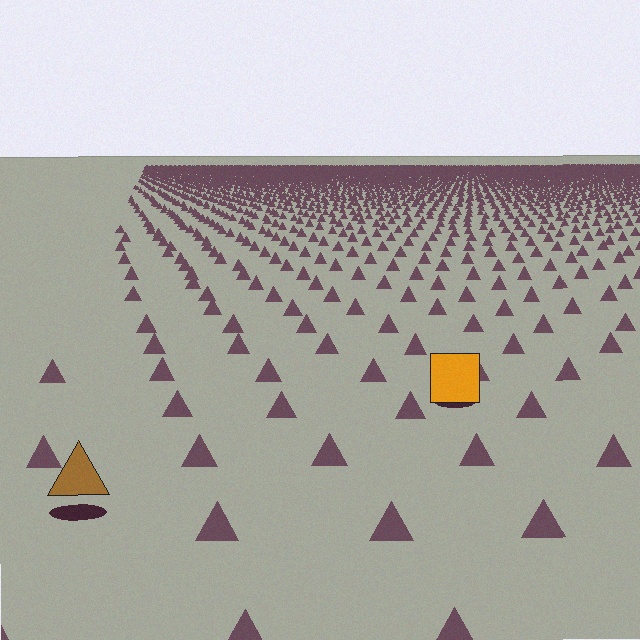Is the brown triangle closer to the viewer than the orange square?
Yes. The brown triangle is closer — you can tell from the texture gradient: the ground texture is coarser near it.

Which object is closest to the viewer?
The brown triangle is closest. The texture marks near it are larger and more spread out.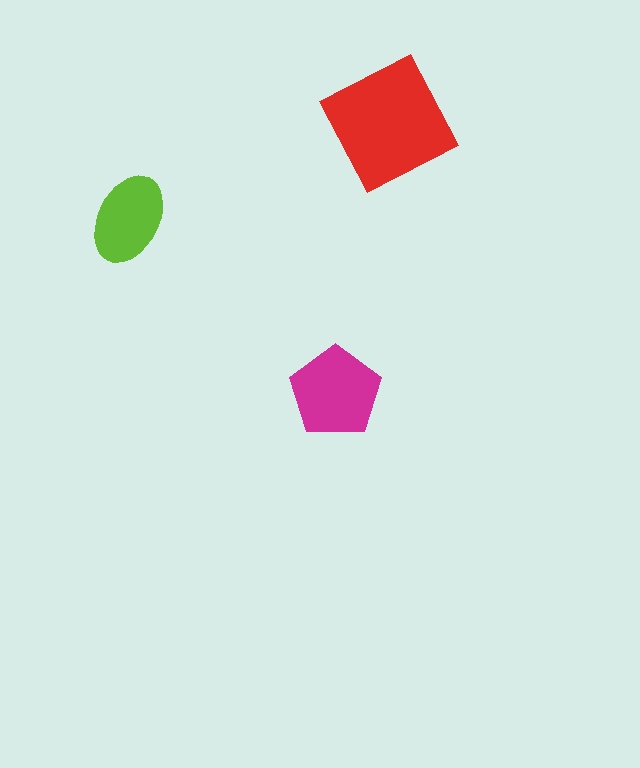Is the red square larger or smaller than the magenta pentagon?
Larger.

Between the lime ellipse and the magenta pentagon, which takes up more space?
The magenta pentagon.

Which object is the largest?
The red square.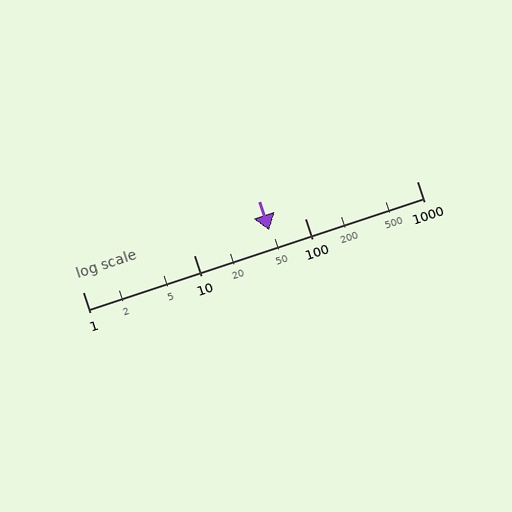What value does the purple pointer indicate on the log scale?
The pointer indicates approximately 47.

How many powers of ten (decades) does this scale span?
The scale spans 3 decades, from 1 to 1000.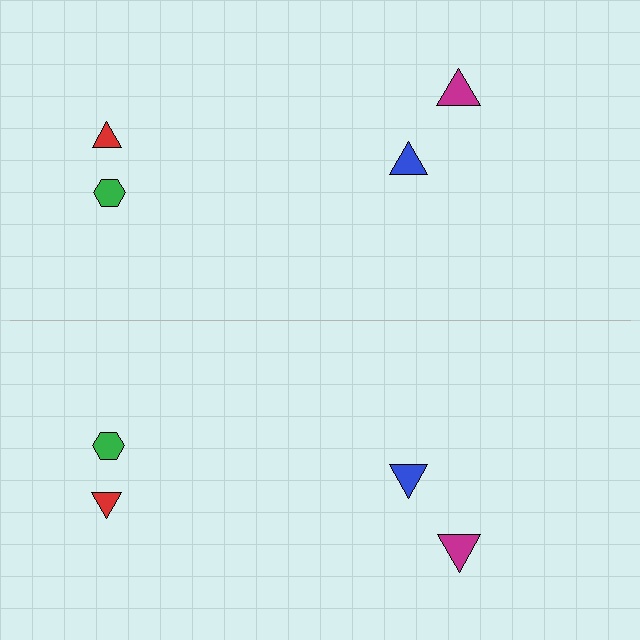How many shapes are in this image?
There are 8 shapes in this image.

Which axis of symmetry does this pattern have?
The pattern has a horizontal axis of symmetry running through the center of the image.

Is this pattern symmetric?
Yes, this pattern has bilateral (reflection) symmetry.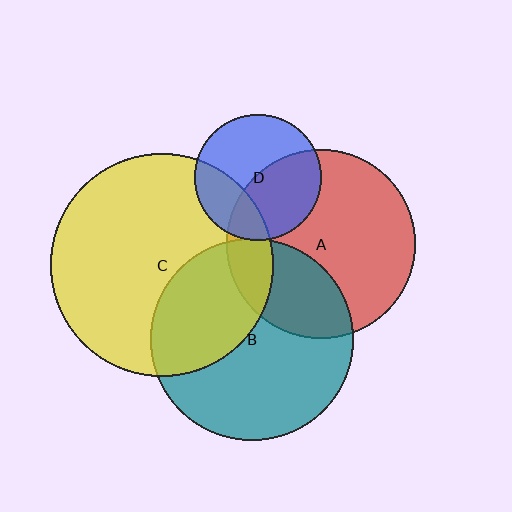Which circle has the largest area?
Circle C (yellow).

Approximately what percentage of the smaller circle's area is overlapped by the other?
Approximately 30%.